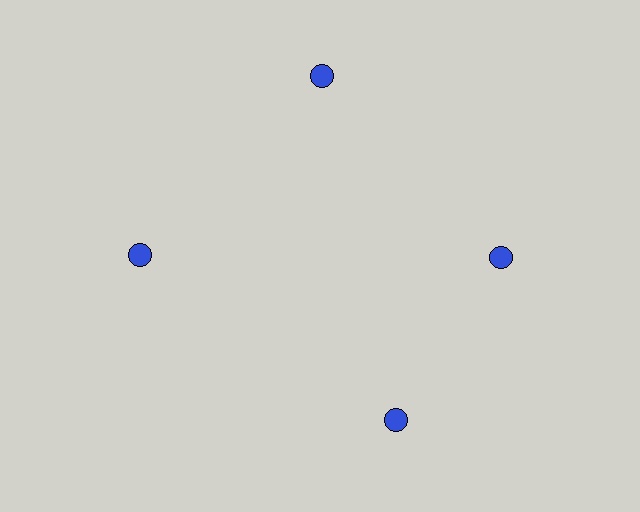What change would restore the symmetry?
The symmetry would be restored by rotating it back into even spacing with its neighbors so that all 4 circles sit at equal angles and equal distance from the center.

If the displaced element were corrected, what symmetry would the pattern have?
It would have 4-fold rotational symmetry — the pattern would map onto itself every 90 degrees.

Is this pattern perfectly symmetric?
No. The 4 blue circles are arranged in a ring, but one element near the 6 o'clock position is rotated out of alignment along the ring, breaking the 4-fold rotational symmetry.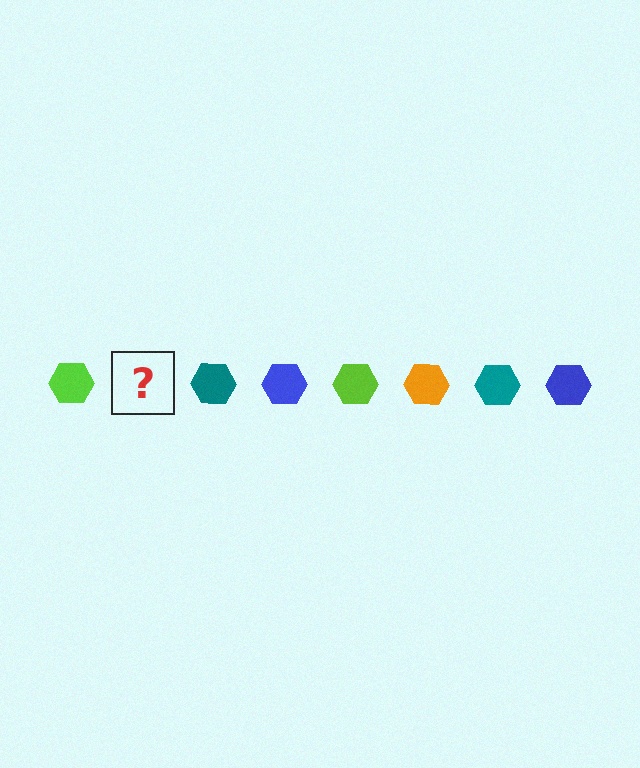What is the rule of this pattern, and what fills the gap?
The rule is that the pattern cycles through lime, orange, teal, blue hexagons. The gap should be filled with an orange hexagon.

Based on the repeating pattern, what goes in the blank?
The blank should be an orange hexagon.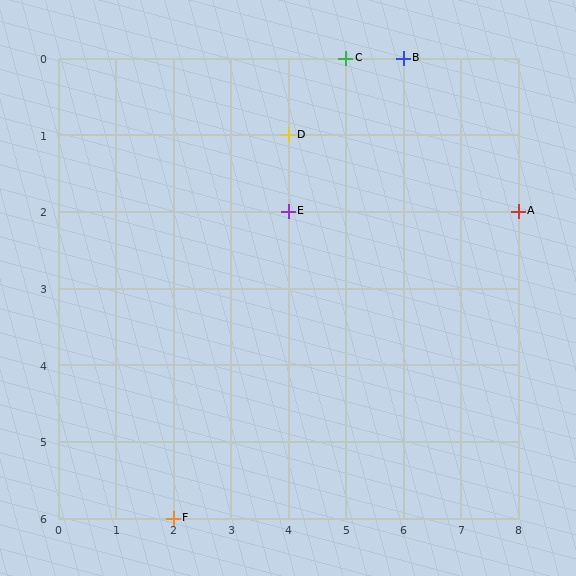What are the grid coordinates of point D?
Point D is at grid coordinates (4, 1).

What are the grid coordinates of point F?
Point F is at grid coordinates (2, 6).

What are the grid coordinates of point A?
Point A is at grid coordinates (8, 2).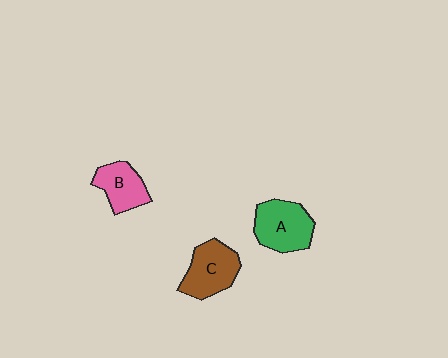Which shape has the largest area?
Shape A (green).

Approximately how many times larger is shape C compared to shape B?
Approximately 1.3 times.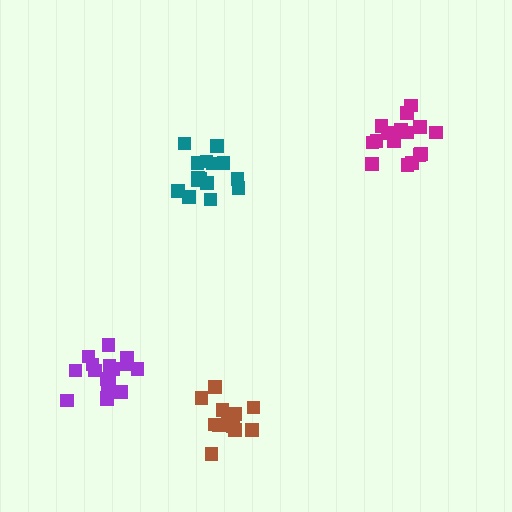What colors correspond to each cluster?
The clusters are colored: brown, magenta, teal, purple.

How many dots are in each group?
Group 1: 13 dots, Group 2: 17 dots, Group 3: 15 dots, Group 4: 17 dots (62 total).